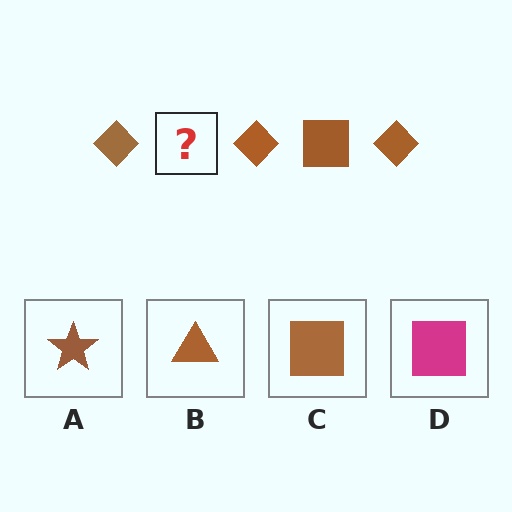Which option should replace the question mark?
Option C.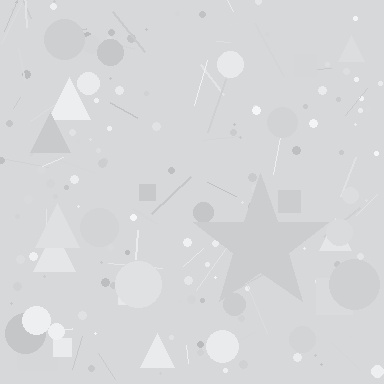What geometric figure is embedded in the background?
A star is embedded in the background.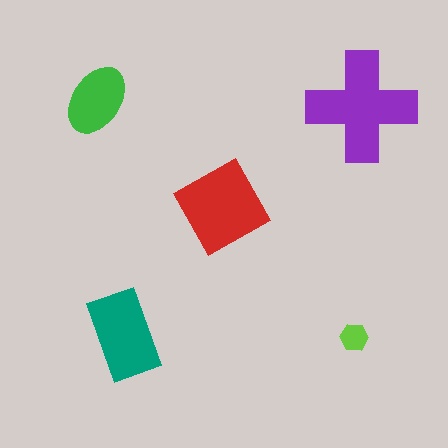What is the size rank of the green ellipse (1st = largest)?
4th.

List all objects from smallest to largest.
The lime hexagon, the green ellipse, the teal rectangle, the red diamond, the purple cross.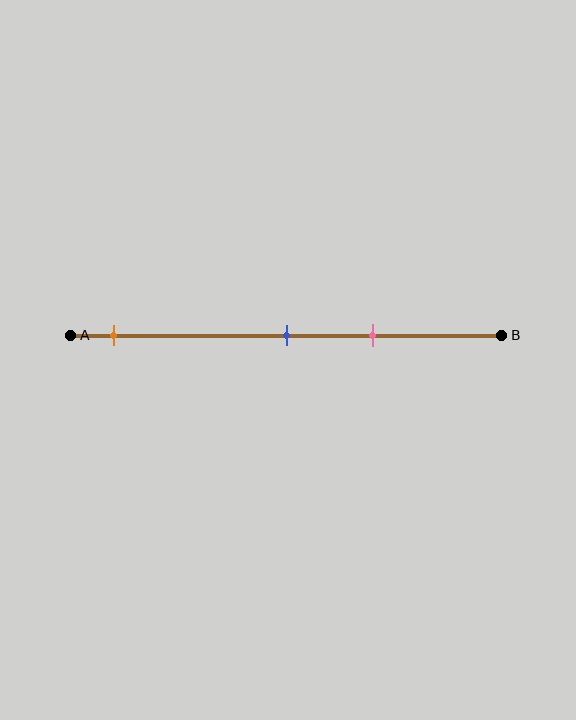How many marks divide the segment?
There are 3 marks dividing the segment.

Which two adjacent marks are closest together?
The blue and pink marks are the closest adjacent pair.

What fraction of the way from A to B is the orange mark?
The orange mark is approximately 10% (0.1) of the way from A to B.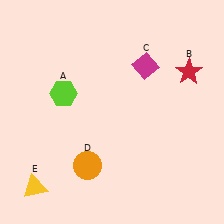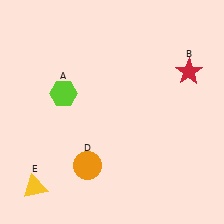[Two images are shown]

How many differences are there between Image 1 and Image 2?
There is 1 difference between the two images.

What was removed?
The magenta diamond (C) was removed in Image 2.